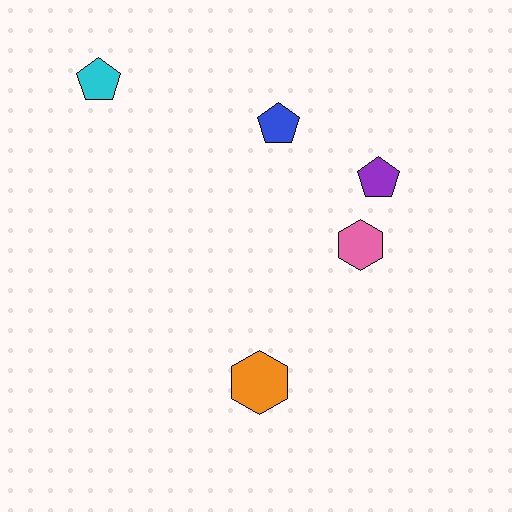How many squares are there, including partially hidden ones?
There are no squares.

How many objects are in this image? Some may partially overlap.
There are 5 objects.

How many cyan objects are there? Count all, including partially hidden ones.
There is 1 cyan object.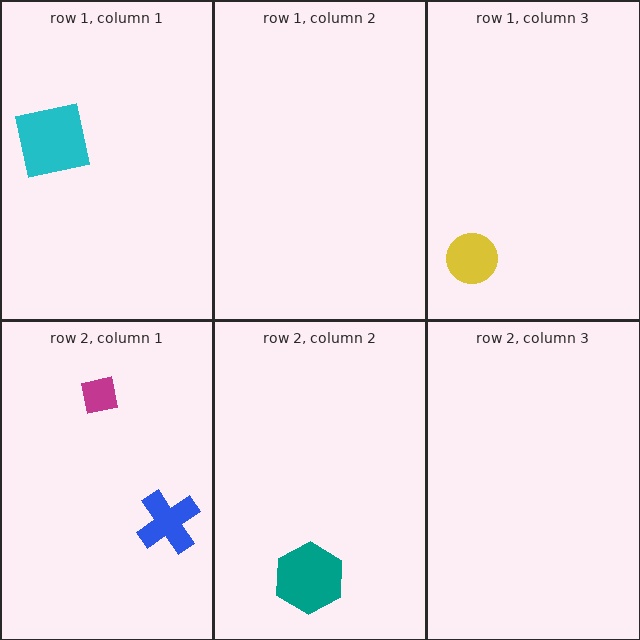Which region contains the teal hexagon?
The row 2, column 2 region.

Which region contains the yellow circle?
The row 1, column 3 region.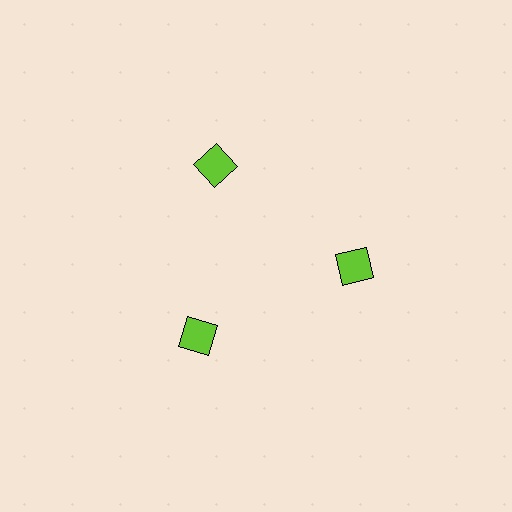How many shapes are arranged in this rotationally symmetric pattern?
There are 3 shapes, arranged in 3 groups of 1.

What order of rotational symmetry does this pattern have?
This pattern has 3-fold rotational symmetry.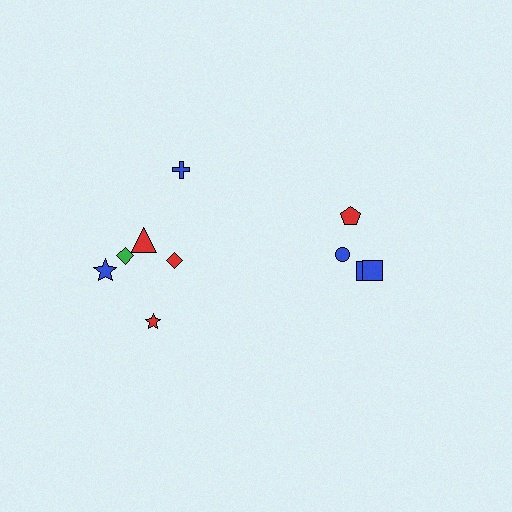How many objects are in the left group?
There are 6 objects.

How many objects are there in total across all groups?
There are 10 objects.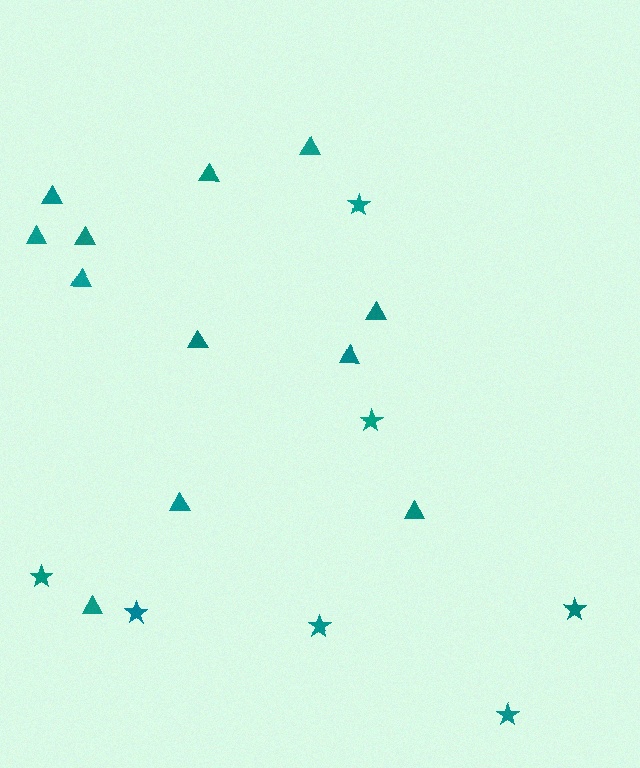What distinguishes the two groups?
There are 2 groups: one group of stars (7) and one group of triangles (12).